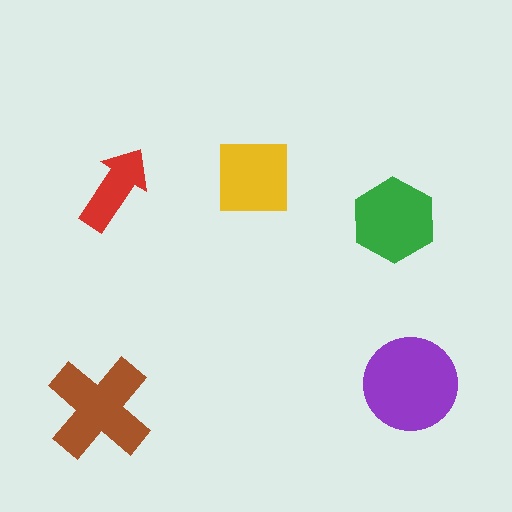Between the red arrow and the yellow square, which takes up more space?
The yellow square.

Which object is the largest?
The purple circle.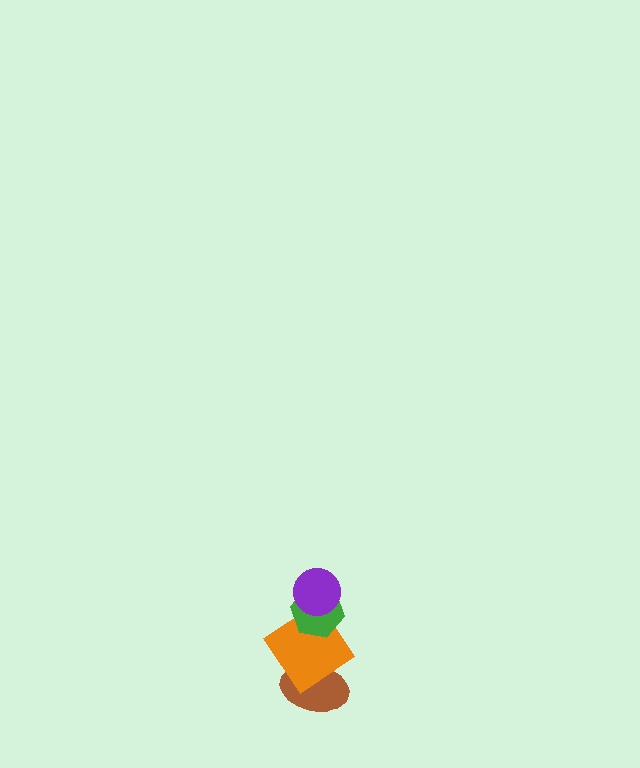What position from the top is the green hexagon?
The green hexagon is 2nd from the top.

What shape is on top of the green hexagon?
The purple circle is on top of the green hexagon.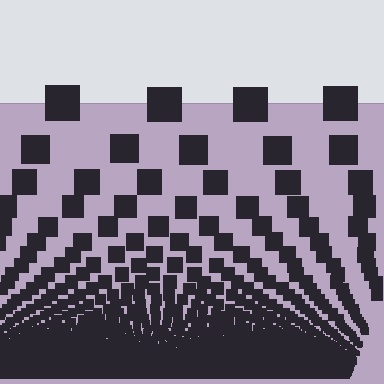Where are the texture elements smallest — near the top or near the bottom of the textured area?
Near the bottom.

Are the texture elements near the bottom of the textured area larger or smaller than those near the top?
Smaller. The gradient is inverted — elements near the bottom are smaller and denser.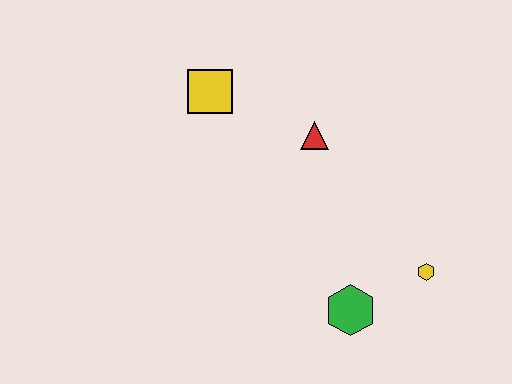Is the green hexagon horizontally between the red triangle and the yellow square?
No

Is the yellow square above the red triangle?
Yes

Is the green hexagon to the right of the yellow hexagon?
No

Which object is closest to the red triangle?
The yellow square is closest to the red triangle.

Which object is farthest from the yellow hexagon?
The yellow square is farthest from the yellow hexagon.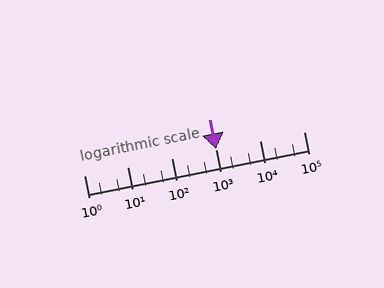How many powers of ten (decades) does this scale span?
The scale spans 5 decades, from 1 to 100000.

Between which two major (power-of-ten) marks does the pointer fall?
The pointer is between 1000 and 10000.